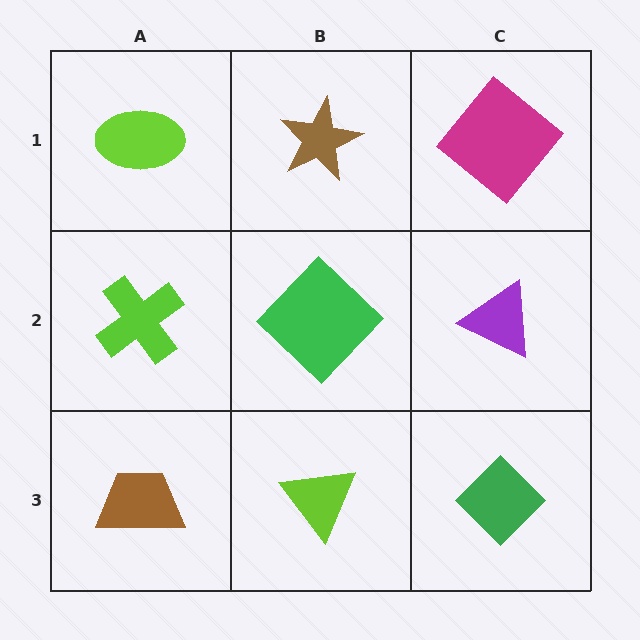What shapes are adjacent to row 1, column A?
A lime cross (row 2, column A), a brown star (row 1, column B).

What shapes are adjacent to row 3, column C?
A purple triangle (row 2, column C), a lime triangle (row 3, column B).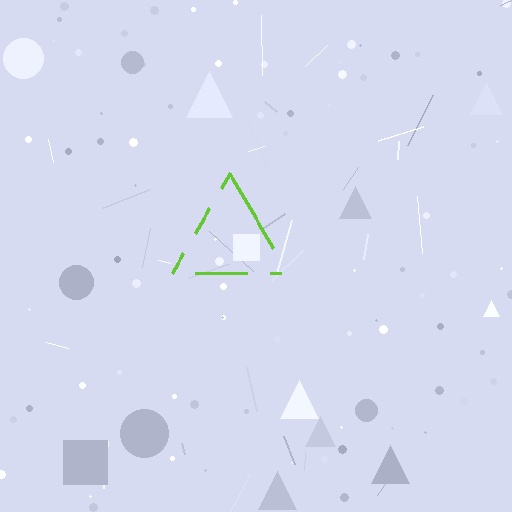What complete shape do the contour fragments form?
The contour fragments form a triangle.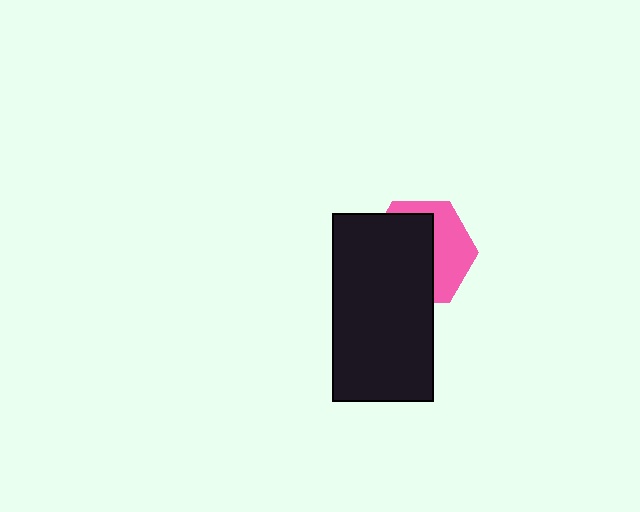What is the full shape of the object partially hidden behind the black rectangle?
The partially hidden object is a pink hexagon.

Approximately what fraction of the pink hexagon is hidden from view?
Roughly 58% of the pink hexagon is hidden behind the black rectangle.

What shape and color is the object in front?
The object in front is a black rectangle.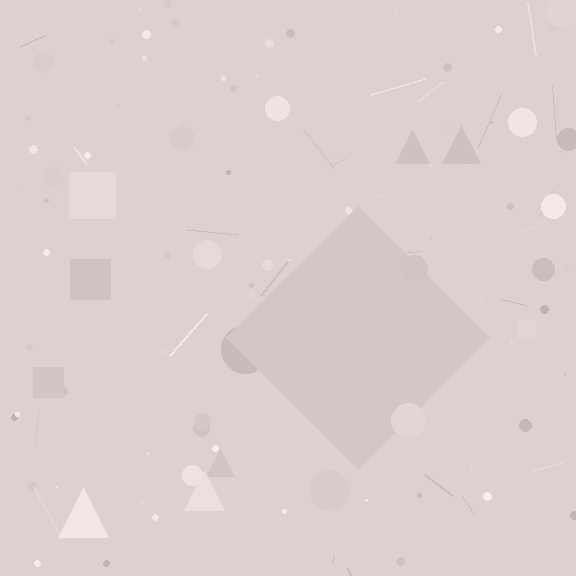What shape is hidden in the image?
A diamond is hidden in the image.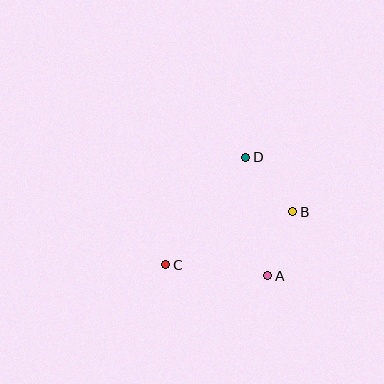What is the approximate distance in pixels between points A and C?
The distance between A and C is approximately 102 pixels.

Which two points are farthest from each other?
Points B and C are farthest from each other.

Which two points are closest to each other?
Points A and B are closest to each other.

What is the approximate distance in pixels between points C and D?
The distance between C and D is approximately 134 pixels.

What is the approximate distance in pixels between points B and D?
The distance between B and D is approximately 72 pixels.